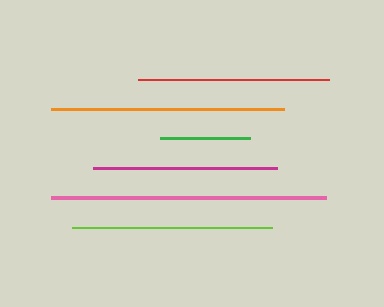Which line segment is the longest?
The pink line is the longest at approximately 275 pixels.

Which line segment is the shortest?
The green line is the shortest at approximately 90 pixels.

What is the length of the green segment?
The green segment is approximately 90 pixels long.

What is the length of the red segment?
The red segment is approximately 191 pixels long.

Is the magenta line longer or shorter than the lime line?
The lime line is longer than the magenta line.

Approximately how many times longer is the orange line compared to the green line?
The orange line is approximately 2.6 times the length of the green line.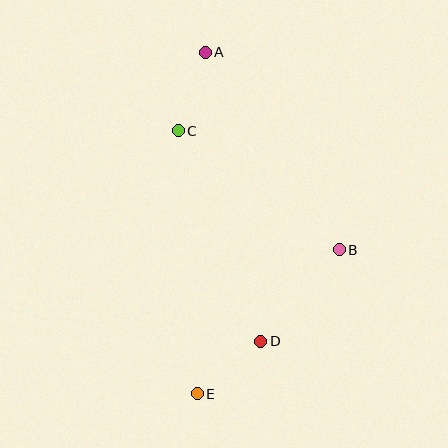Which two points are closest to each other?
Points D and E are closest to each other.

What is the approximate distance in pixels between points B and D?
The distance between B and D is approximately 121 pixels.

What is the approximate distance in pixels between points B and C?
The distance between B and C is approximately 201 pixels.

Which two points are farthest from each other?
Points A and E are farthest from each other.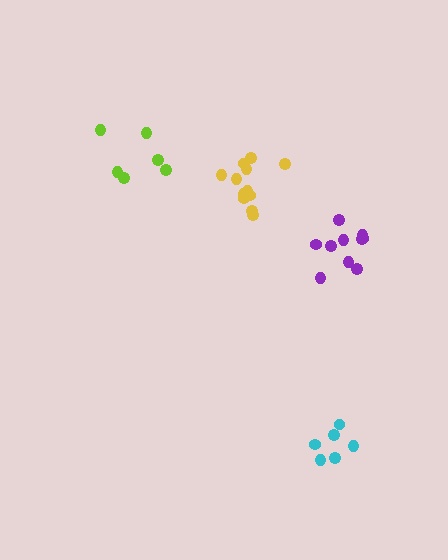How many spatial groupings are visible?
There are 4 spatial groupings.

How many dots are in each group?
Group 1: 12 dots, Group 2: 6 dots, Group 3: 6 dots, Group 4: 10 dots (34 total).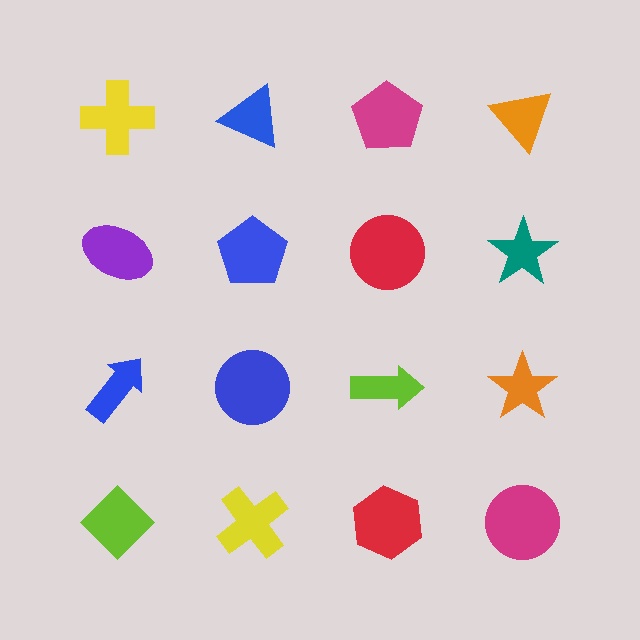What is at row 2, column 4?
A teal star.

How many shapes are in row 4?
4 shapes.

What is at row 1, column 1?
A yellow cross.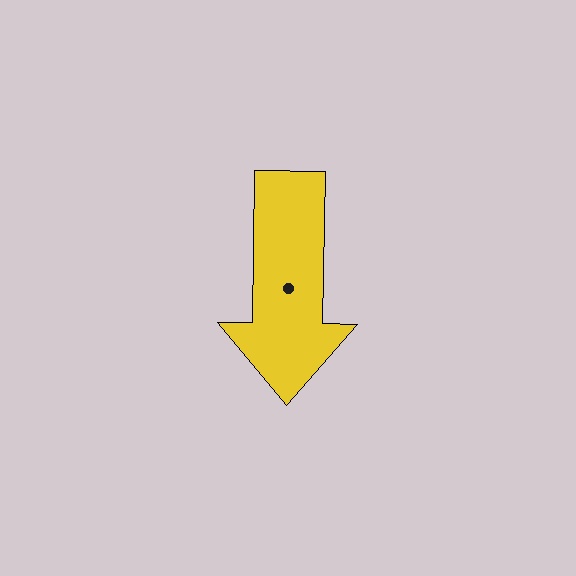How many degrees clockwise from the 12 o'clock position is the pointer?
Approximately 181 degrees.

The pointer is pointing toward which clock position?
Roughly 6 o'clock.